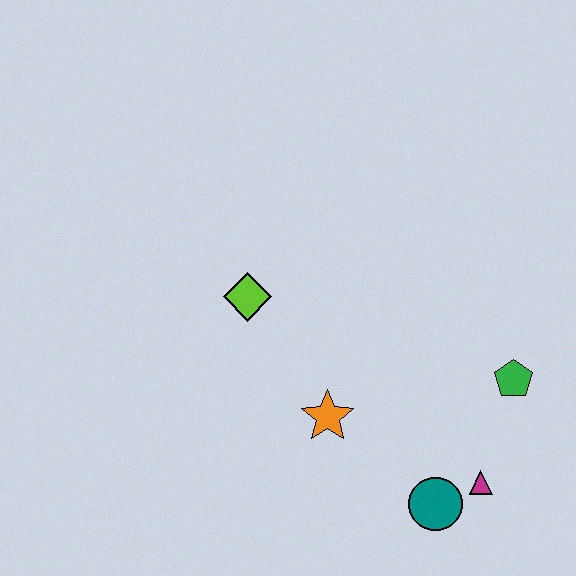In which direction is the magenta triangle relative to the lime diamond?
The magenta triangle is to the right of the lime diamond.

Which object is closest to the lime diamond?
The orange star is closest to the lime diamond.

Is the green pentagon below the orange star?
No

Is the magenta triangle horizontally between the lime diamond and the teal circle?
No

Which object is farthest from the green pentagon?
The lime diamond is farthest from the green pentagon.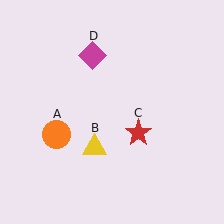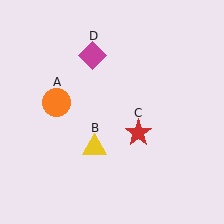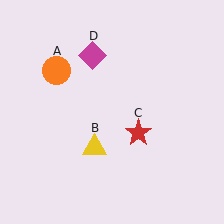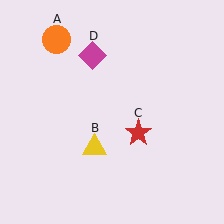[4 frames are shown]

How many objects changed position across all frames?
1 object changed position: orange circle (object A).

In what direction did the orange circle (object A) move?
The orange circle (object A) moved up.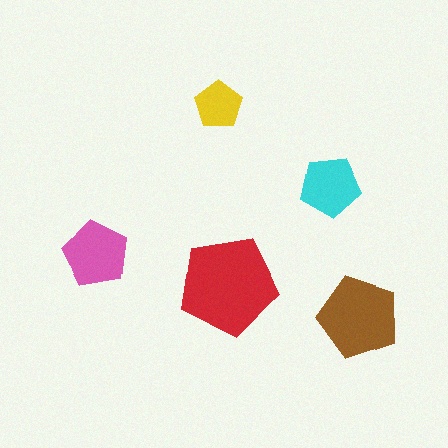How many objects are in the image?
There are 5 objects in the image.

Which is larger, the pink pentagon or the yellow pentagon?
The pink one.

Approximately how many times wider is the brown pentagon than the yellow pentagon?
About 1.5 times wider.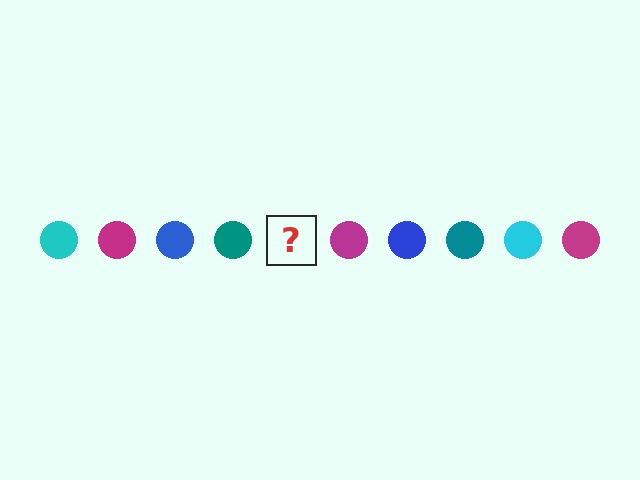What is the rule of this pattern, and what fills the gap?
The rule is that the pattern cycles through cyan, magenta, blue, teal circles. The gap should be filled with a cyan circle.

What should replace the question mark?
The question mark should be replaced with a cyan circle.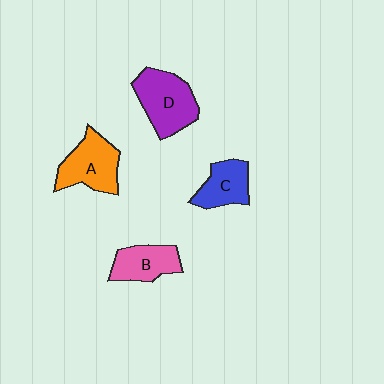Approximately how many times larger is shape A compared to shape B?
Approximately 1.3 times.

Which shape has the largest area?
Shape D (purple).